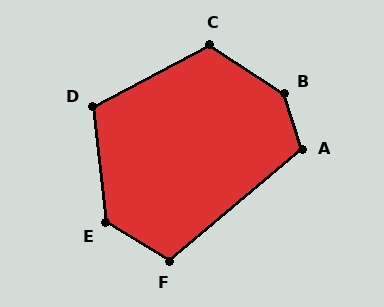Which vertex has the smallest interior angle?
F, at approximately 108 degrees.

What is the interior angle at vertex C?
Approximately 119 degrees (obtuse).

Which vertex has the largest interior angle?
B, at approximately 141 degrees.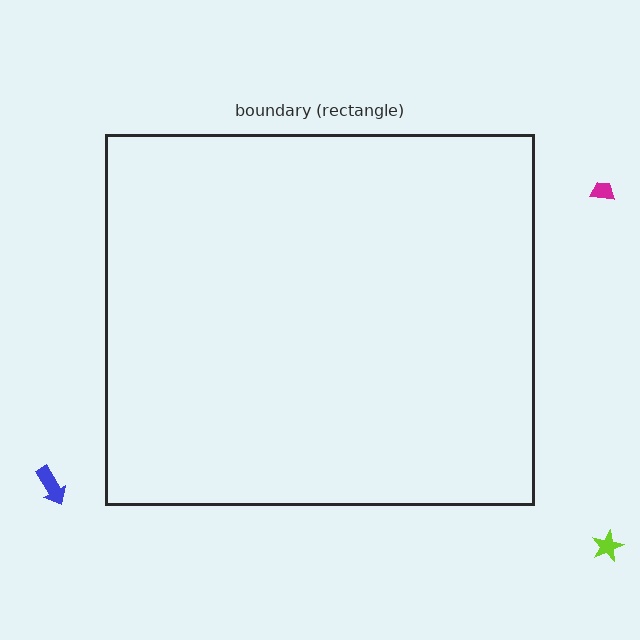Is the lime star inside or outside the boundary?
Outside.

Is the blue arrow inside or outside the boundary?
Outside.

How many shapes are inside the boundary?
0 inside, 3 outside.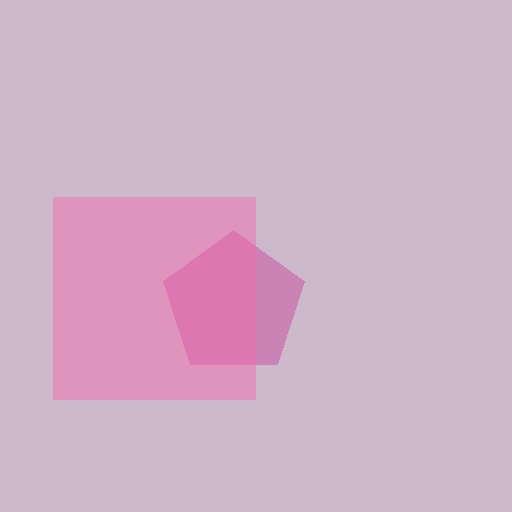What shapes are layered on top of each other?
The layered shapes are: a magenta pentagon, a pink square.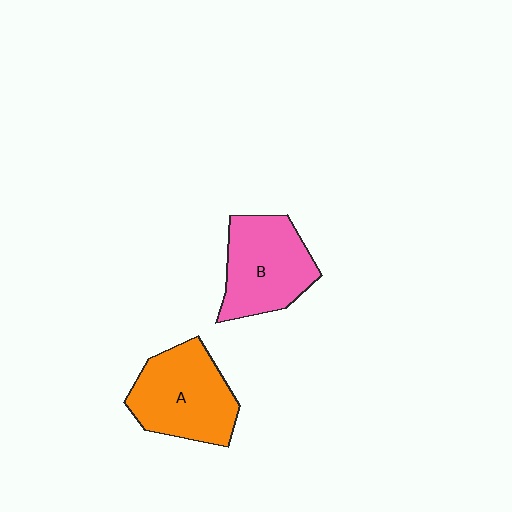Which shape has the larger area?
Shape A (orange).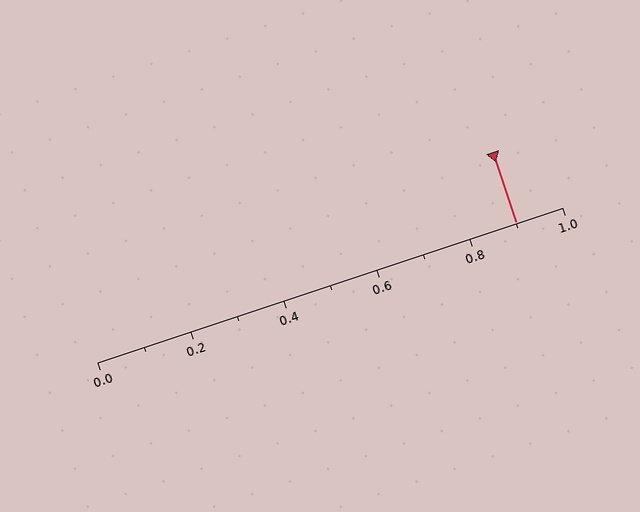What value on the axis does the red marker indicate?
The marker indicates approximately 0.9.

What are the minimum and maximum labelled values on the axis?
The axis runs from 0.0 to 1.0.